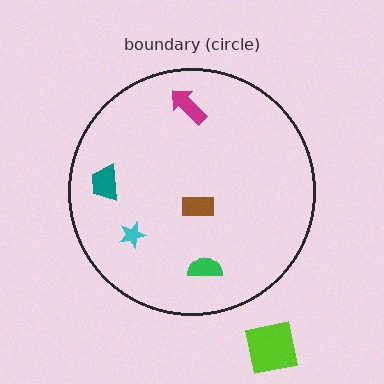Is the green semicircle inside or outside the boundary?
Inside.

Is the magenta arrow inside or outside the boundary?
Inside.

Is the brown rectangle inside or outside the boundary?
Inside.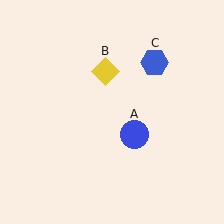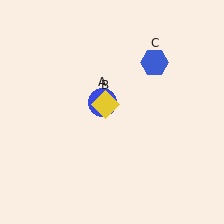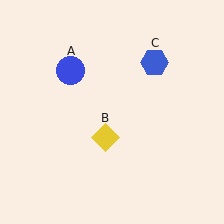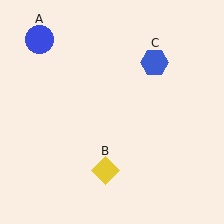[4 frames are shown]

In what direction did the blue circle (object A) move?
The blue circle (object A) moved up and to the left.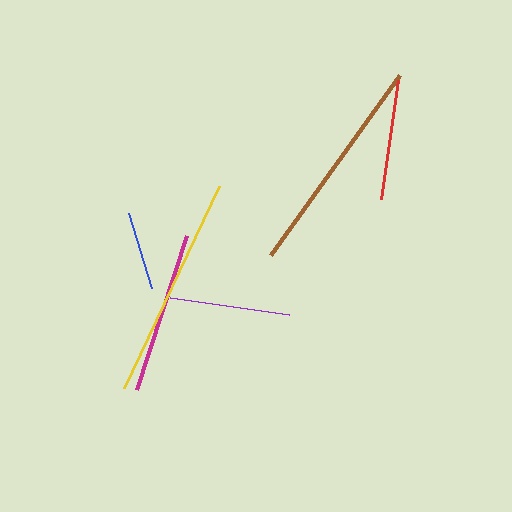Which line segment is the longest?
The yellow line is the longest at approximately 223 pixels.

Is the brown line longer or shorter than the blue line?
The brown line is longer than the blue line.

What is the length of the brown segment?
The brown segment is approximately 221 pixels long.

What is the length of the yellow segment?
The yellow segment is approximately 223 pixels long.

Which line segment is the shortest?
The blue line is the shortest at approximately 79 pixels.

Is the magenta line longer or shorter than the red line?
The magenta line is longer than the red line.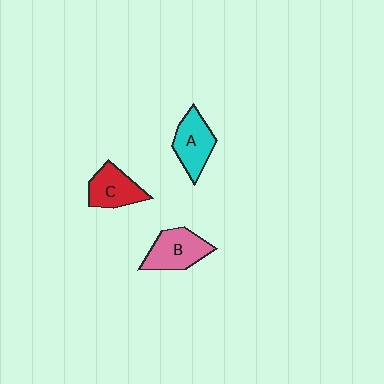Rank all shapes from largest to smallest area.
From largest to smallest: B (pink), A (cyan), C (red).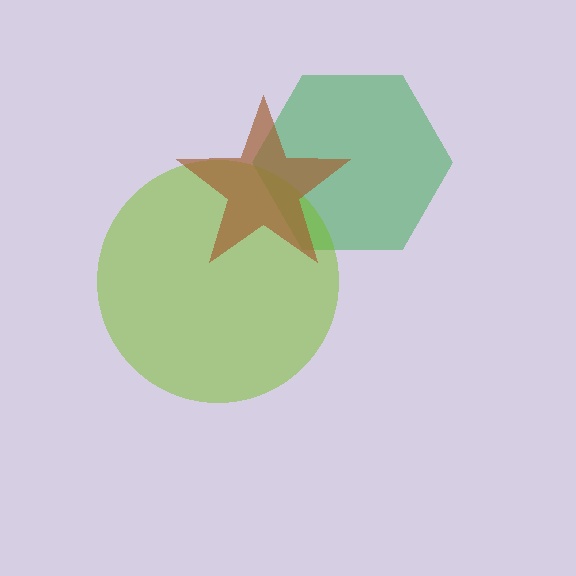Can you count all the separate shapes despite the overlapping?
Yes, there are 3 separate shapes.